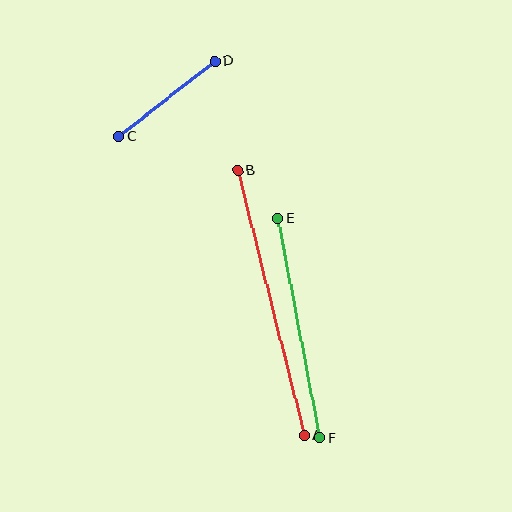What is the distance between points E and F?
The distance is approximately 223 pixels.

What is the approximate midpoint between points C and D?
The midpoint is at approximately (167, 99) pixels.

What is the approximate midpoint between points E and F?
The midpoint is at approximately (299, 328) pixels.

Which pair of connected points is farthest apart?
Points A and B are farthest apart.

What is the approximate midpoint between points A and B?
The midpoint is at approximately (271, 303) pixels.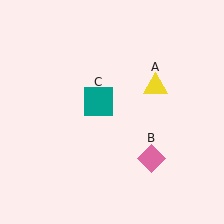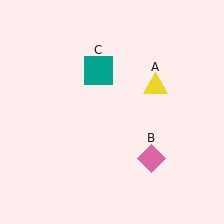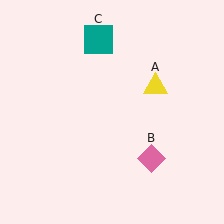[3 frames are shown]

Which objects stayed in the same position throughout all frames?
Yellow triangle (object A) and pink diamond (object B) remained stationary.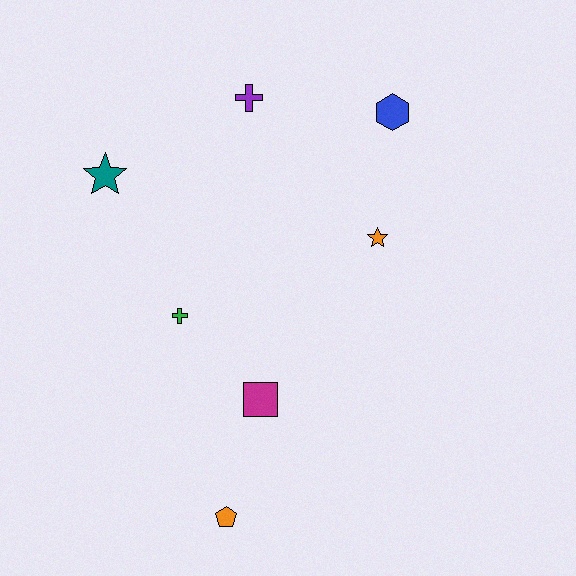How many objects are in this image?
There are 7 objects.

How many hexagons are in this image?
There is 1 hexagon.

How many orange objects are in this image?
There are 2 orange objects.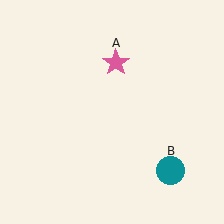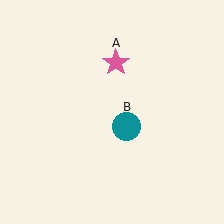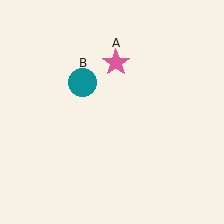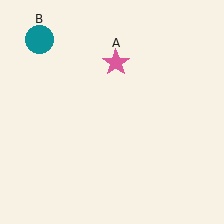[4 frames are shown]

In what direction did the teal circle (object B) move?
The teal circle (object B) moved up and to the left.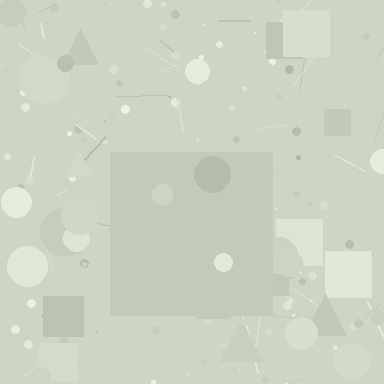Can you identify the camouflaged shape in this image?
The camouflaged shape is a square.